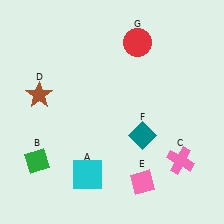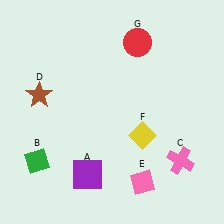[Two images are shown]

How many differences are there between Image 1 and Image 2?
There are 2 differences between the two images.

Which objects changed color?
A changed from cyan to purple. F changed from teal to yellow.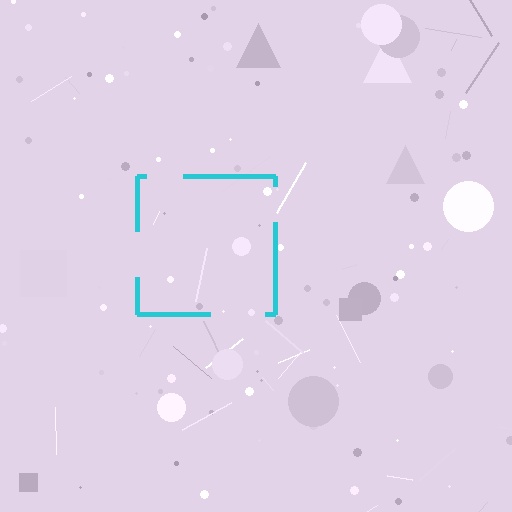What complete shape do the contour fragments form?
The contour fragments form a square.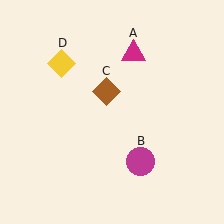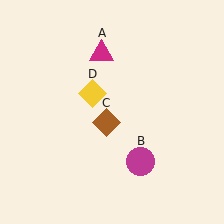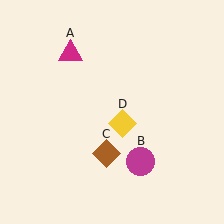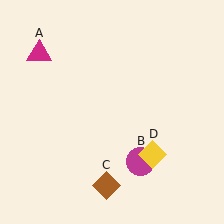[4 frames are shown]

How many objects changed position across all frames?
3 objects changed position: magenta triangle (object A), brown diamond (object C), yellow diamond (object D).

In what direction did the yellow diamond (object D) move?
The yellow diamond (object D) moved down and to the right.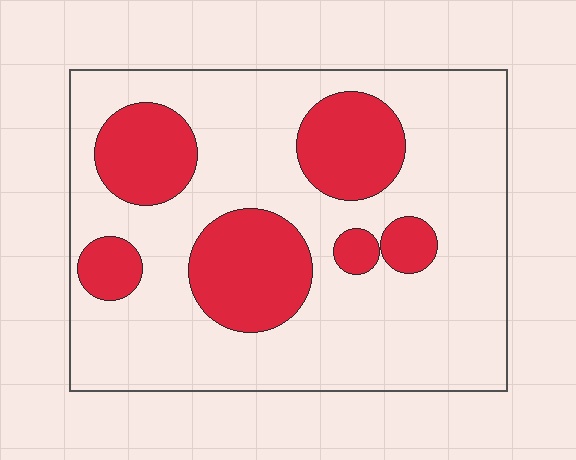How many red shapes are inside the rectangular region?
6.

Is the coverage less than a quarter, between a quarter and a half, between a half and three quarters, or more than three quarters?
Between a quarter and a half.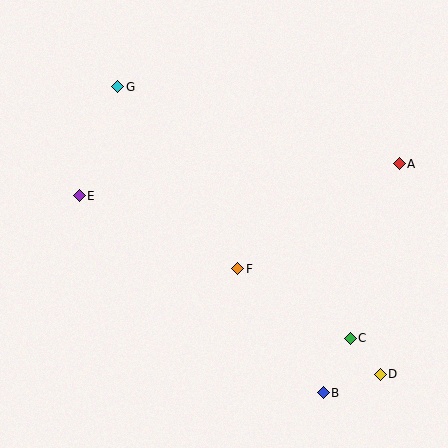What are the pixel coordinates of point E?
Point E is at (79, 196).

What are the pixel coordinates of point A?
Point A is at (399, 164).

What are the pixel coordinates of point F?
Point F is at (238, 269).